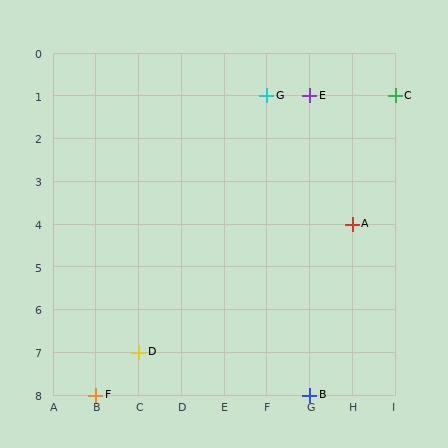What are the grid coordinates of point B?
Point B is at grid coordinates (G, 8).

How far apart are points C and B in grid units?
Points C and B are 2 columns and 7 rows apart (about 7.3 grid units diagonally).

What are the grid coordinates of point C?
Point C is at grid coordinates (I, 1).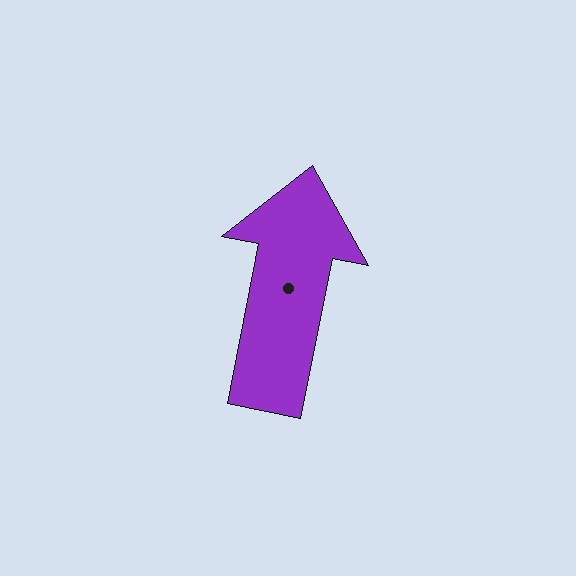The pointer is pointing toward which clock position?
Roughly 12 o'clock.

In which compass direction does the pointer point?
North.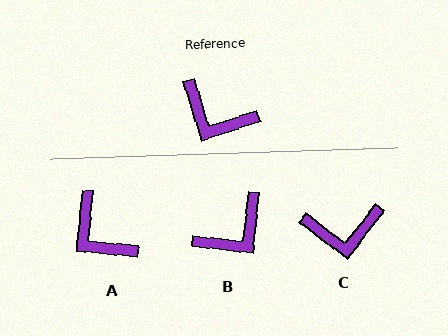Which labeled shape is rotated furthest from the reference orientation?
B, about 66 degrees away.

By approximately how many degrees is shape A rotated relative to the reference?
Approximately 23 degrees clockwise.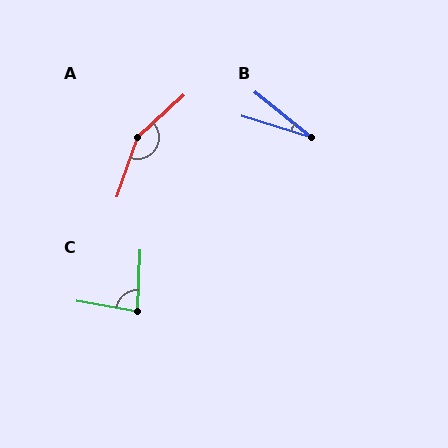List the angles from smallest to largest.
B (22°), C (83°), A (152°).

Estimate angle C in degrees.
Approximately 83 degrees.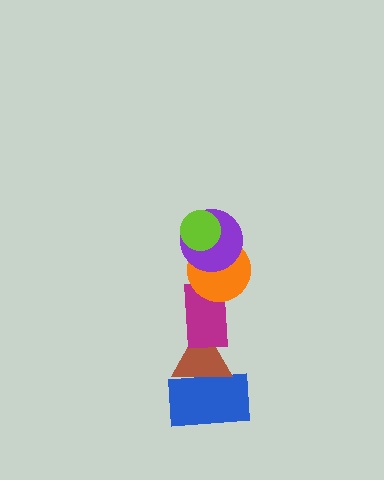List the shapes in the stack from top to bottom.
From top to bottom: the lime circle, the purple circle, the orange circle, the magenta rectangle, the brown triangle, the blue rectangle.